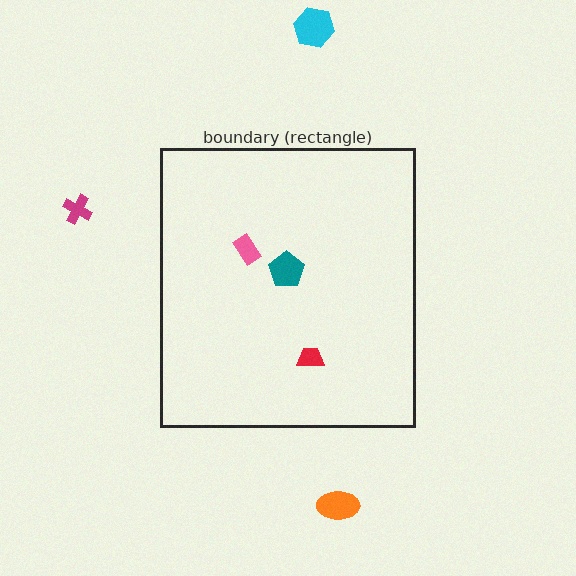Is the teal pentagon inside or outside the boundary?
Inside.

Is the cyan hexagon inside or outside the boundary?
Outside.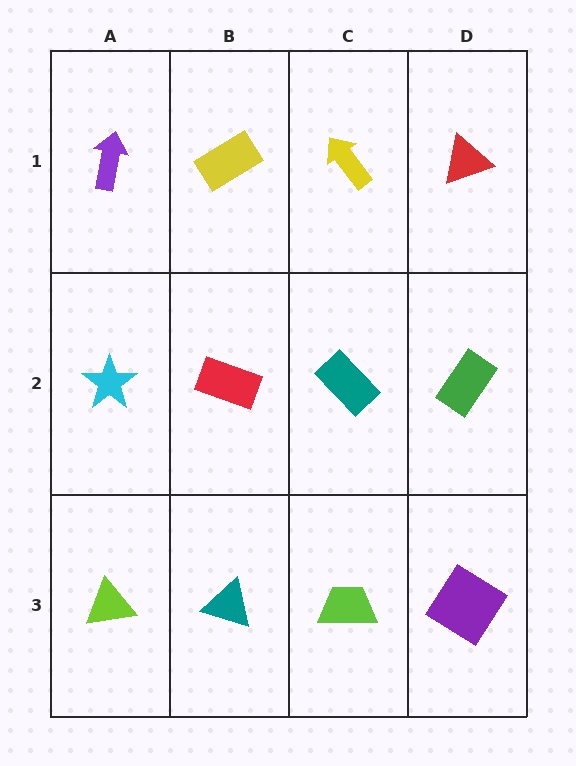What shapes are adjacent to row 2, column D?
A red triangle (row 1, column D), a purple diamond (row 3, column D), a teal rectangle (row 2, column C).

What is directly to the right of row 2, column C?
A green rectangle.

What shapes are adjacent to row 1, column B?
A red rectangle (row 2, column B), a purple arrow (row 1, column A), a yellow arrow (row 1, column C).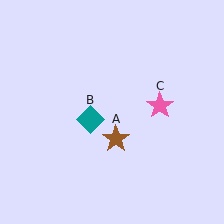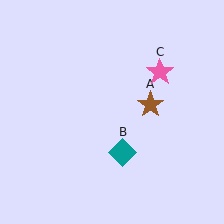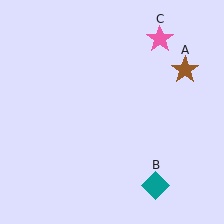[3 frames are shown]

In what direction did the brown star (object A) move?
The brown star (object A) moved up and to the right.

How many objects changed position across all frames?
3 objects changed position: brown star (object A), teal diamond (object B), pink star (object C).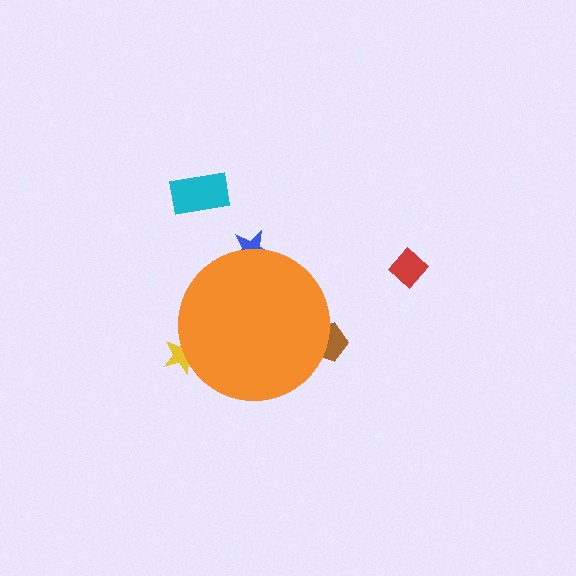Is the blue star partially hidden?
Yes, the blue star is partially hidden behind the orange circle.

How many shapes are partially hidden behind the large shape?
3 shapes are partially hidden.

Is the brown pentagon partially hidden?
Yes, the brown pentagon is partially hidden behind the orange circle.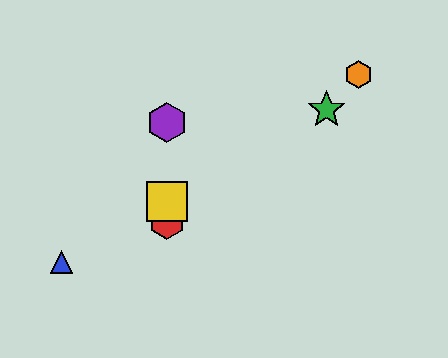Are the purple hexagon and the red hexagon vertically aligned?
Yes, both are at x≈167.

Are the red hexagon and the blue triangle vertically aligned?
No, the red hexagon is at x≈167 and the blue triangle is at x≈62.